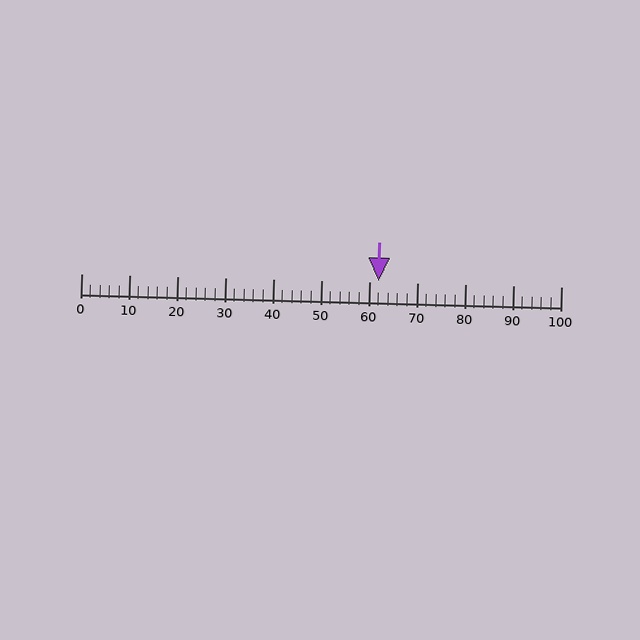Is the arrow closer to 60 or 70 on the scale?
The arrow is closer to 60.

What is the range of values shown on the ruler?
The ruler shows values from 0 to 100.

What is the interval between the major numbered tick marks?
The major tick marks are spaced 10 units apart.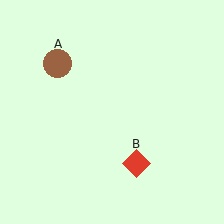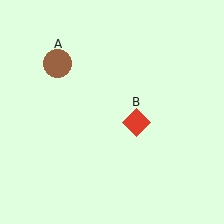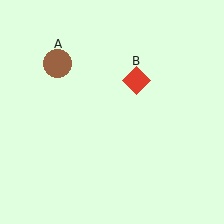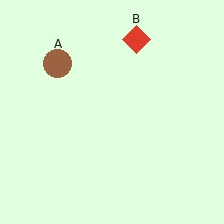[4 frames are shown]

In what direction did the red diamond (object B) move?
The red diamond (object B) moved up.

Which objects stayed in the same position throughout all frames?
Brown circle (object A) remained stationary.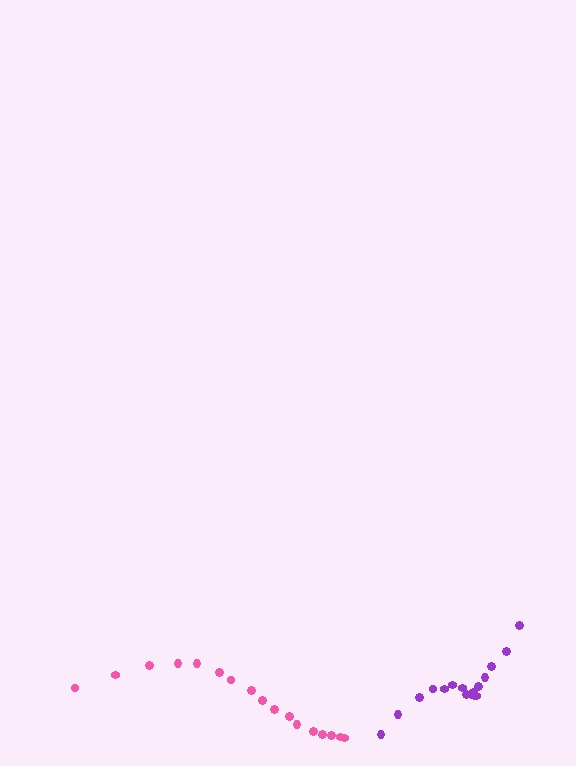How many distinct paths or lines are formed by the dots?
There are 2 distinct paths.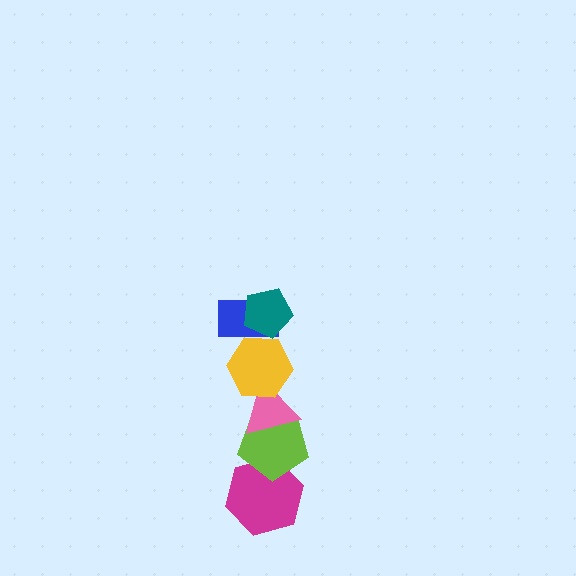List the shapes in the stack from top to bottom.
From top to bottom: the teal pentagon, the blue rectangle, the yellow hexagon, the pink triangle, the lime pentagon, the magenta hexagon.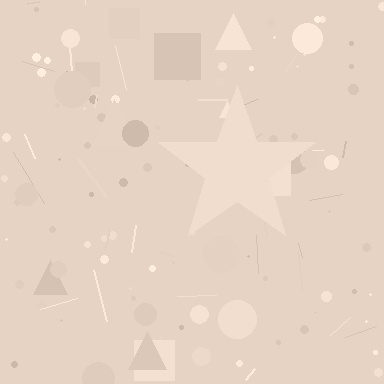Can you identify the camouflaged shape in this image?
The camouflaged shape is a star.